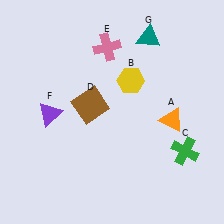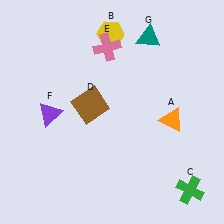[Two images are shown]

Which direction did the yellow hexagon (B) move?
The yellow hexagon (B) moved up.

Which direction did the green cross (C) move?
The green cross (C) moved down.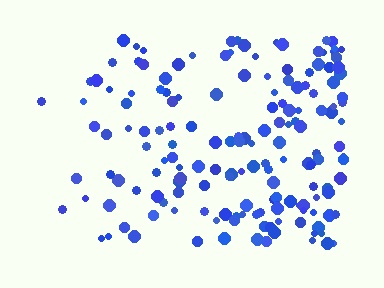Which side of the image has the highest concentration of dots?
The right.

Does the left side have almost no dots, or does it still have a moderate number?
Still a moderate number, just noticeably fewer than the right.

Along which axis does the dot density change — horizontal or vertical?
Horizontal.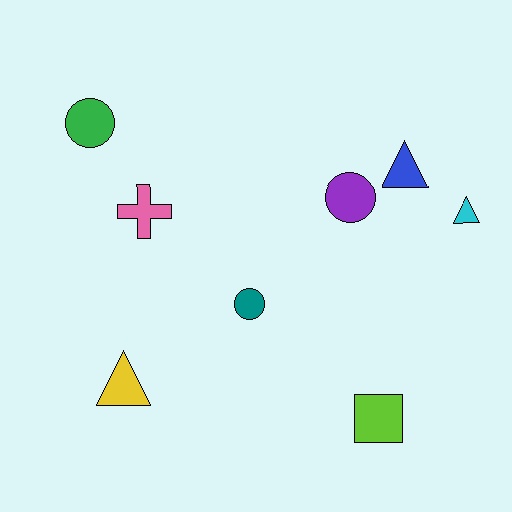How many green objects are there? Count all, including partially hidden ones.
There is 1 green object.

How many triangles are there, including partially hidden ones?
There are 3 triangles.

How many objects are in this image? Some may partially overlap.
There are 8 objects.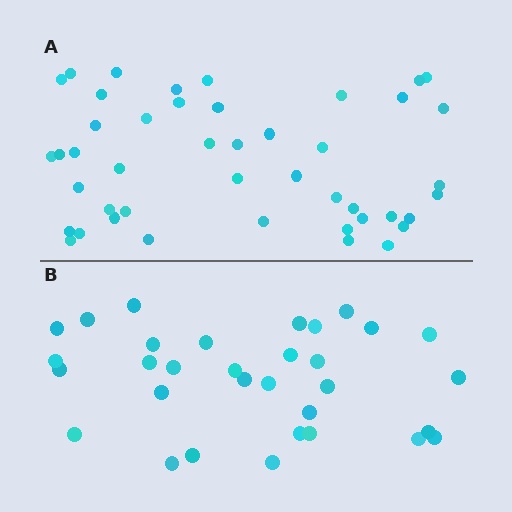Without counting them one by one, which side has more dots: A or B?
Region A (the top region) has more dots.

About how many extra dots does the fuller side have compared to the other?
Region A has approximately 15 more dots than region B.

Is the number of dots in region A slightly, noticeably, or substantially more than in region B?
Region A has noticeably more, but not dramatically so. The ratio is roughly 1.4 to 1.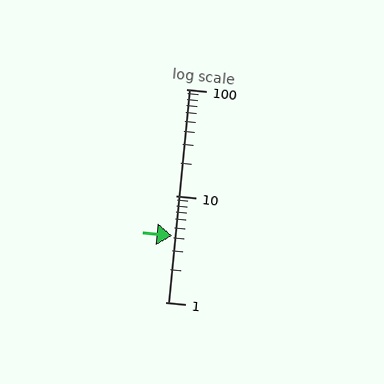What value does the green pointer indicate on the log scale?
The pointer indicates approximately 4.2.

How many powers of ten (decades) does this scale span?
The scale spans 2 decades, from 1 to 100.